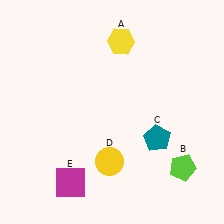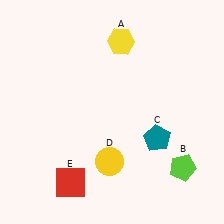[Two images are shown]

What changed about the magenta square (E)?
In Image 1, E is magenta. In Image 2, it changed to red.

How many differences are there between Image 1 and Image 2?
There is 1 difference between the two images.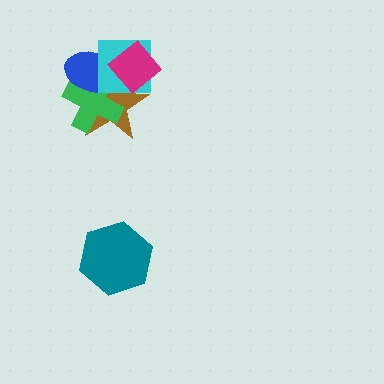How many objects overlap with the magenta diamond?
3 objects overlap with the magenta diamond.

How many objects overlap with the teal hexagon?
0 objects overlap with the teal hexagon.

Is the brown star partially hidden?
Yes, it is partially covered by another shape.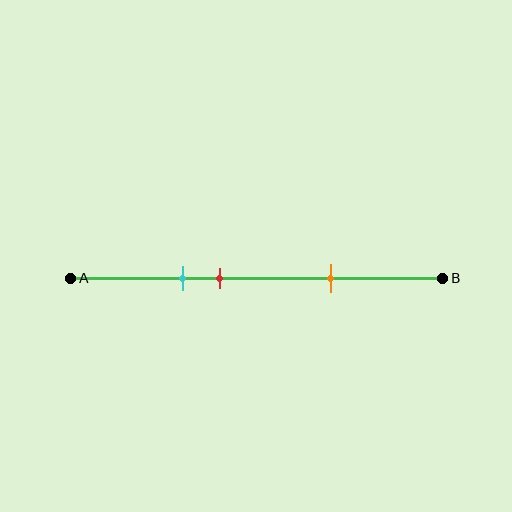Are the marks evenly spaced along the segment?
No, the marks are not evenly spaced.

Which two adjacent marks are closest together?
The cyan and red marks are the closest adjacent pair.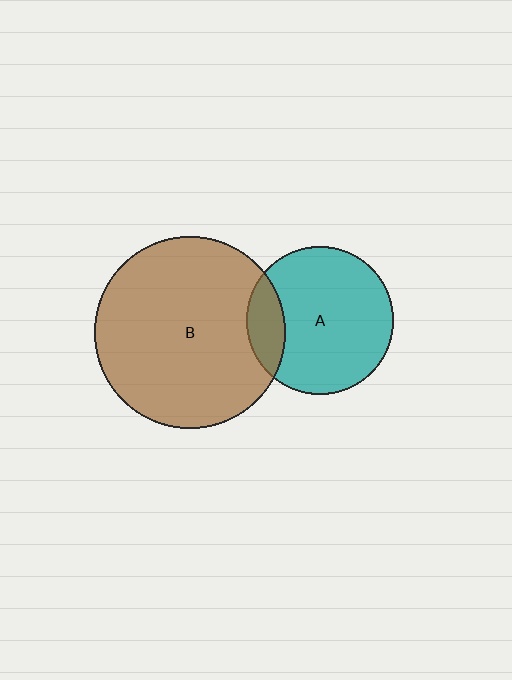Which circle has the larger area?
Circle B (brown).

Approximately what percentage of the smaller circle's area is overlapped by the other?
Approximately 15%.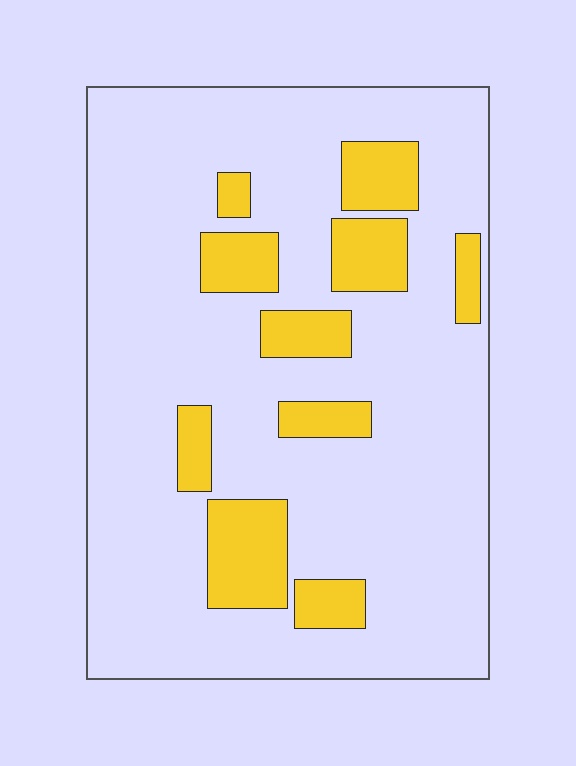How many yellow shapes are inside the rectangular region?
10.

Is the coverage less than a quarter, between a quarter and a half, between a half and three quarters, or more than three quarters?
Less than a quarter.